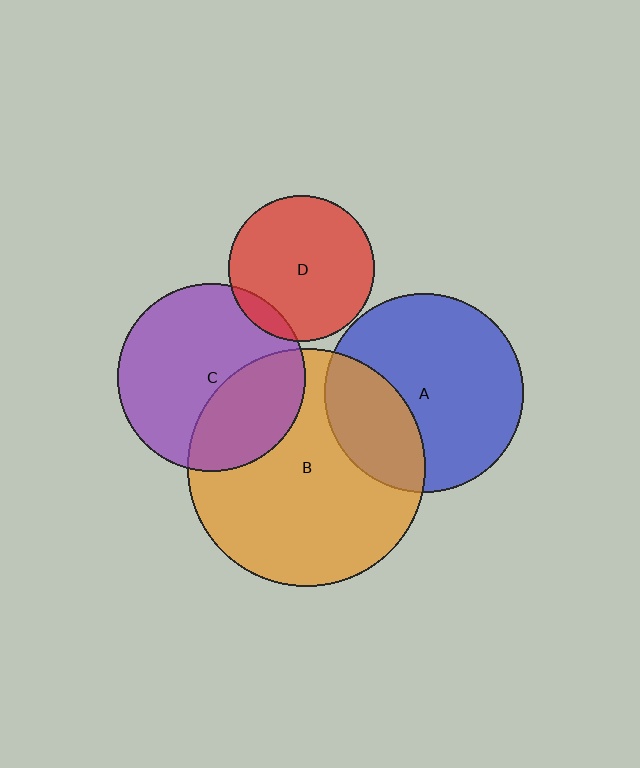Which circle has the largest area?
Circle B (orange).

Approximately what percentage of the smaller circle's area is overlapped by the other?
Approximately 10%.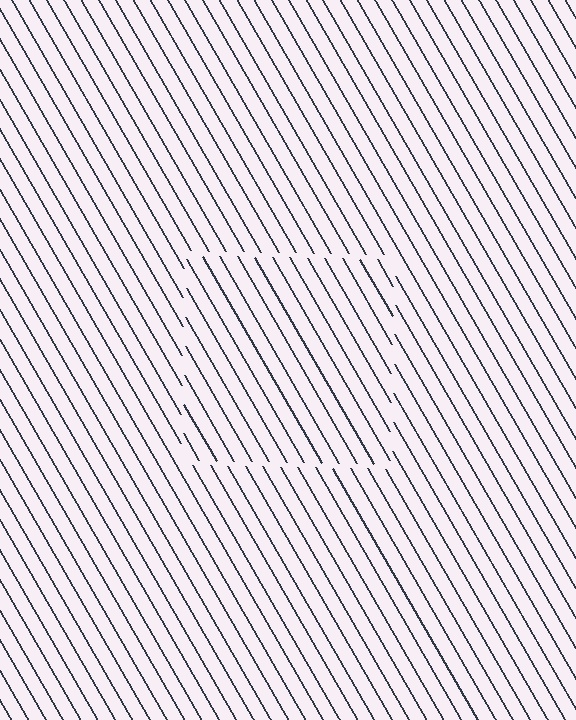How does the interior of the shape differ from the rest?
The interior of the shape contains the same grating, shifted by half a period — the contour is defined by the phase discontinuity where line-ends from the inner and outer gratings abut.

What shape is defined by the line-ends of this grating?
An illusory square. The interior of the shape contains the same grating, shifted by half a period — the contour is defined by the phase discontinuity where line-ends from the inner and outer gratings abut.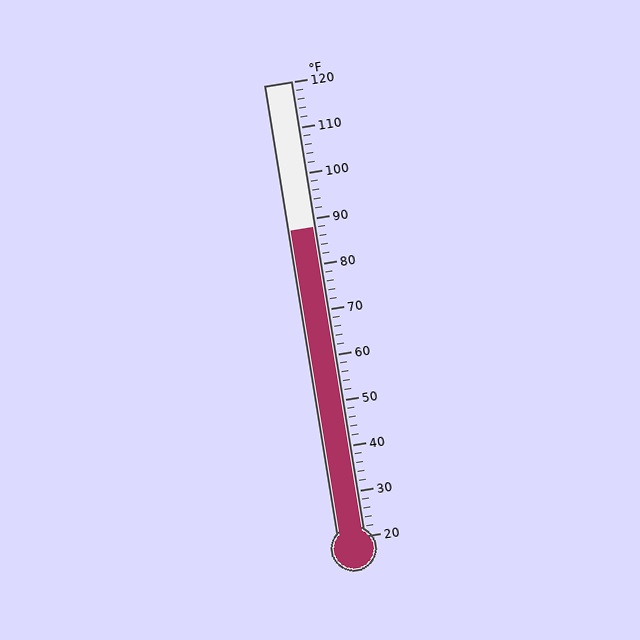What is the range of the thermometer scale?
The thermometer scale ranges from 20°F to 120°F.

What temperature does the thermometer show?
The thermometer shows approximately 88°F.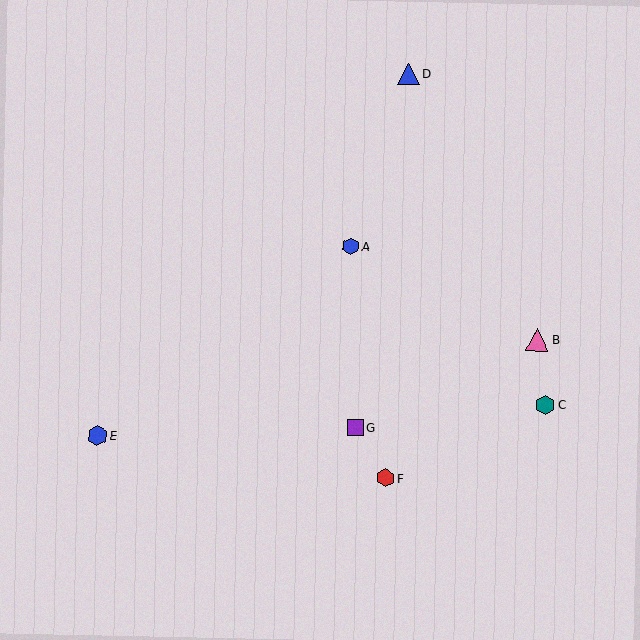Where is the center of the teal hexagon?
The center of the teal hexagon is at (546, 405).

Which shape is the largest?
The pink triangle (labeled B) is the largest.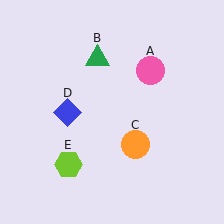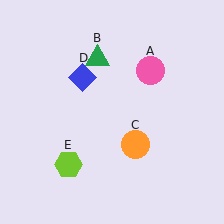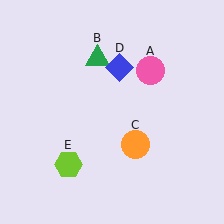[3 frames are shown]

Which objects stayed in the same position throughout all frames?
Pink circle (object A) and green triangle (object B) and orange circle (object C) and lime hexagon (object E) remained stationary.